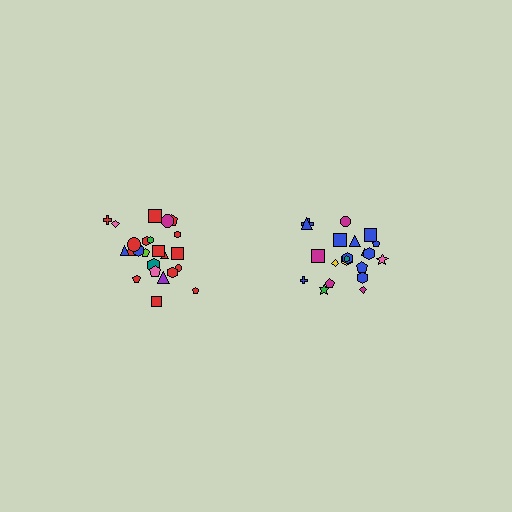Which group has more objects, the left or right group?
The left group.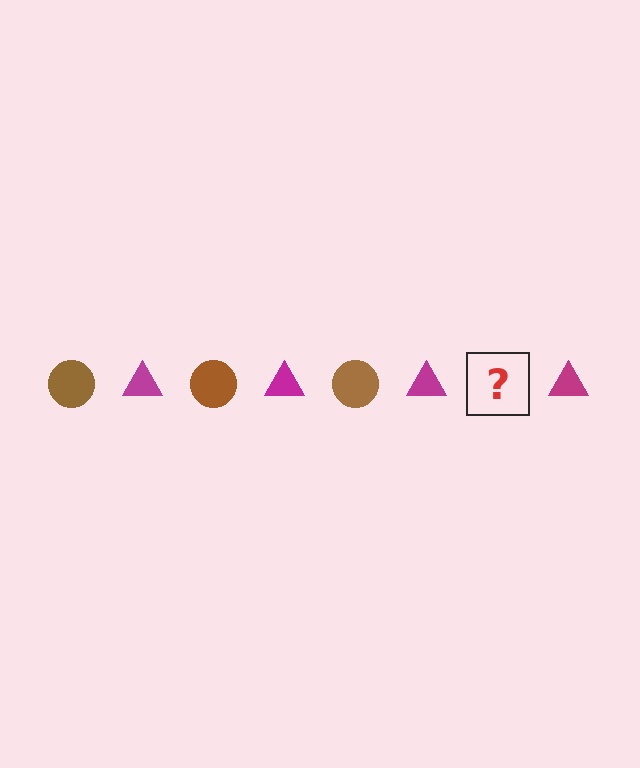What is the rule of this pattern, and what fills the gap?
The rule is that the pattern alternates between brown circle and magenta triangle. The gap should be filled with a brown circle.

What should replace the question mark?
The question mark should be replaced with a brown circle.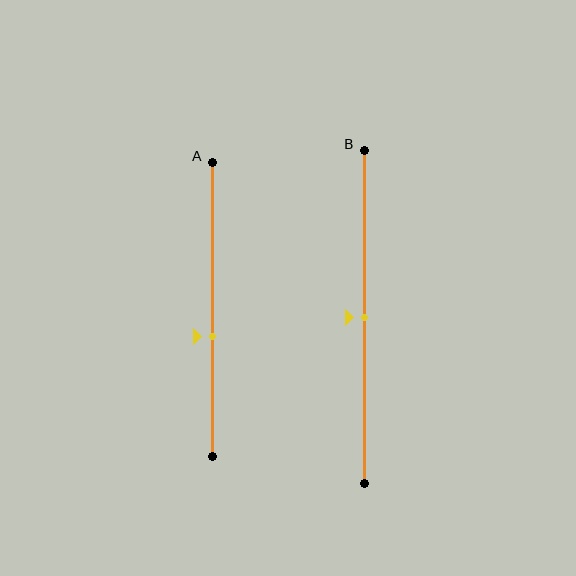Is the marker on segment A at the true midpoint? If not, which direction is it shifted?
No, the marker on segment A is shifted downward by about 9% of the segment length.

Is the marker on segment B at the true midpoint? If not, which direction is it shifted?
Yes, the marker on segment B is at the true midpoint.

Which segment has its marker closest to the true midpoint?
Segment B has its marker closest to the true midpoint.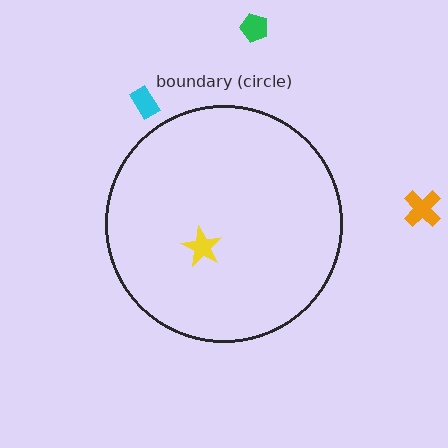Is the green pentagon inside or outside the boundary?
Outside.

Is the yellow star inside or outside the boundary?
Inside.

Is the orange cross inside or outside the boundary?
Outside.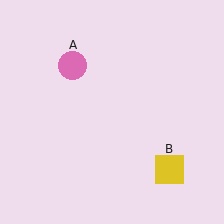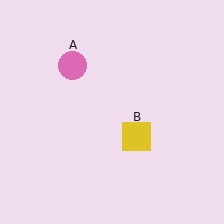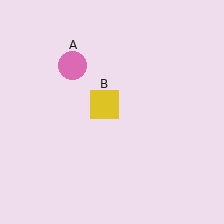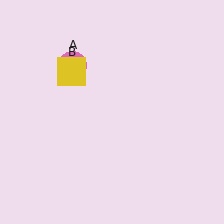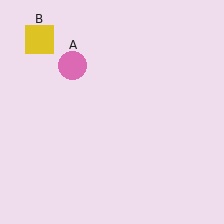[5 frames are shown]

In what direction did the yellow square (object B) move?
The yellow square (object B) moved up and to the left.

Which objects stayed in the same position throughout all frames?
Pink circle (object A) remained stationary.